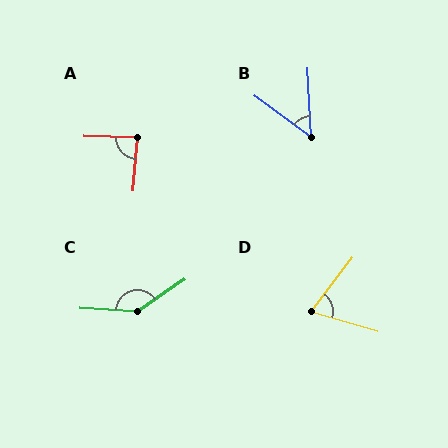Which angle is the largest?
C, at approximately 142 degrees.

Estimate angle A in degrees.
Approximately 87 degrees.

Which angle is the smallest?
B, at approximately 51 degrees.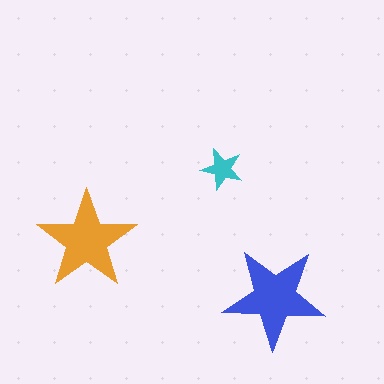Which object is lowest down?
The blue star is bottommost.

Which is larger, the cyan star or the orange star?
The orange one.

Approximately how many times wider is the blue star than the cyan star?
About 2.5 times wider.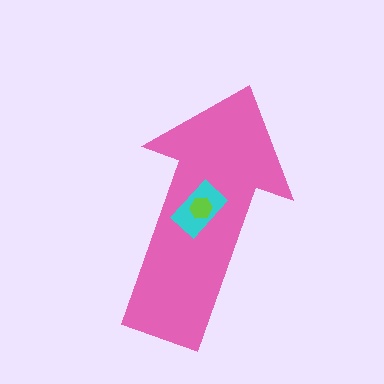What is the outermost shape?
The pink arrow.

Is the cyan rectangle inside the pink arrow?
Yes.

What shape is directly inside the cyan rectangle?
The lime hexagon.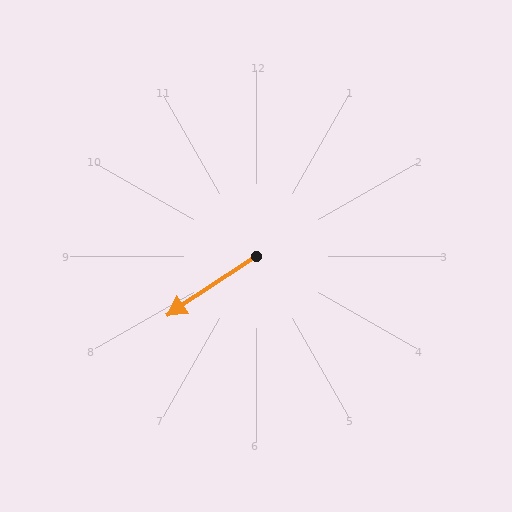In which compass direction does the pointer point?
Southwest.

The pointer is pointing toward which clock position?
Roughly 8 o'clock.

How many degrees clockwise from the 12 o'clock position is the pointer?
Approximately 236 degrees.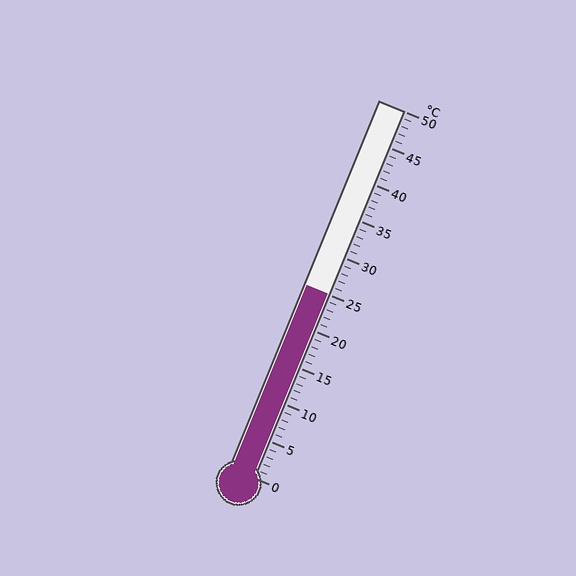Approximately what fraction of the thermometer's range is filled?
The thermometer is filled to approximately 50% of its range.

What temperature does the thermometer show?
The thermometer shows approximately 25°C.